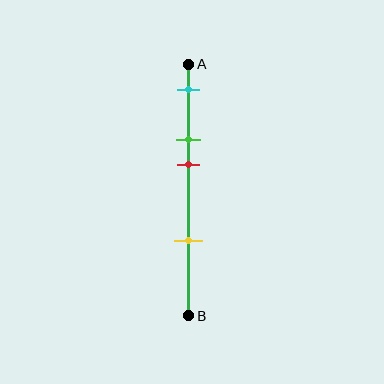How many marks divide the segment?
There are 4 marks dividing the segment.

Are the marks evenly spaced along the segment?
No, the marks are not evenly spaced.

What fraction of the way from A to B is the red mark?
The red mark is approximately 40% (0.4) of the way from A to B.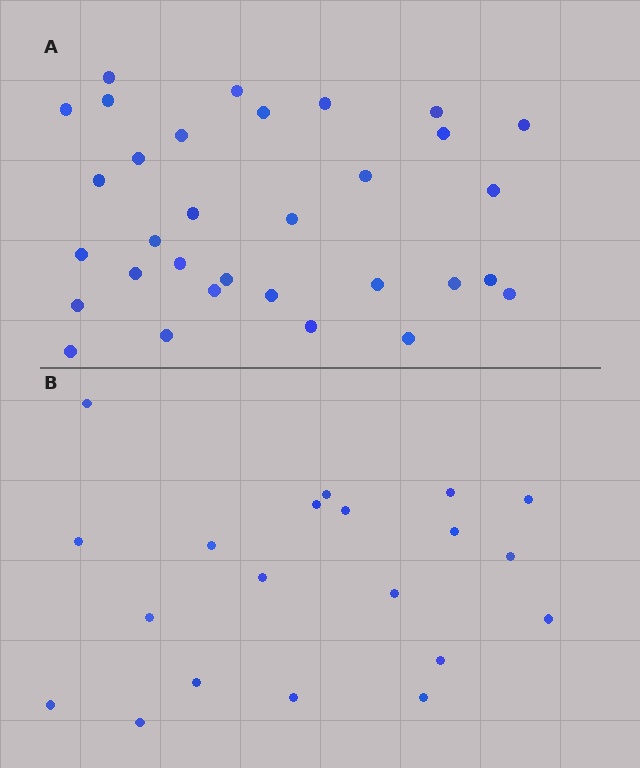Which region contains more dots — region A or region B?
Region A (the top region) has more dots.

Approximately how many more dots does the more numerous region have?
Region A has roughly 12 or so more dots than region B.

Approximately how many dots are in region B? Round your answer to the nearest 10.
About 20 dots.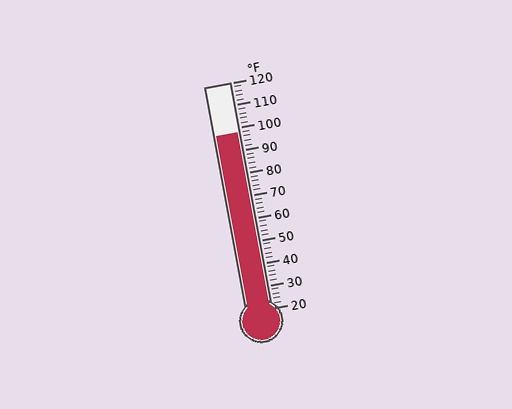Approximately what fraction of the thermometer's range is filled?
The thermometer is filled to approximately 80% of its range.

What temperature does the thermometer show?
The thermometer shows approximately 98°F.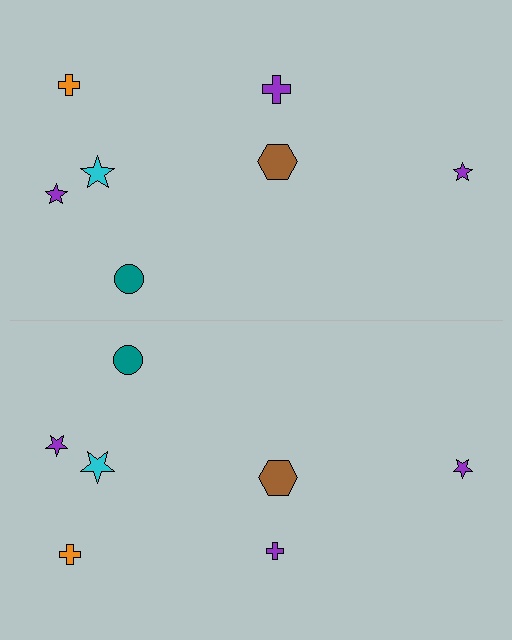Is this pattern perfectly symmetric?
No, the pattern is not perfectly symmetric. The purple cross on the bottom side has a different size than its mirror counterpart.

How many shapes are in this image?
There are 14 shapes in this image.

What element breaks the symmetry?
The purple cross on the bottom side has a different size than its mirror counterpart.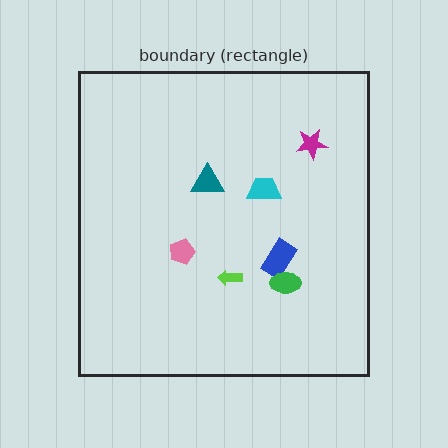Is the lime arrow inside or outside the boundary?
Inside.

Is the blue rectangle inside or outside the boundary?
Inside.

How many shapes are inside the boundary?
7 inside, 0 outside.